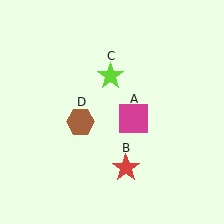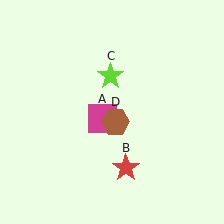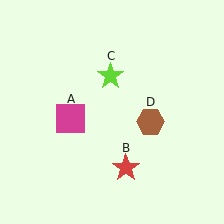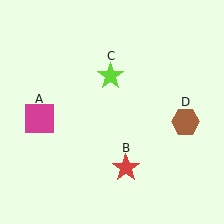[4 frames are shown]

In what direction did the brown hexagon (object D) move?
The brown hexagon (object D) moved right.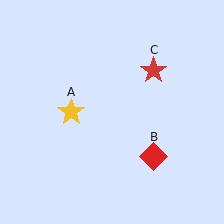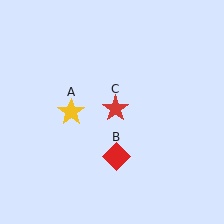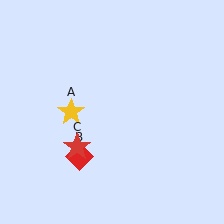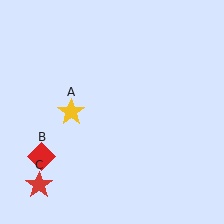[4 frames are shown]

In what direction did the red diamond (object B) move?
The red diamond (object B) moved left.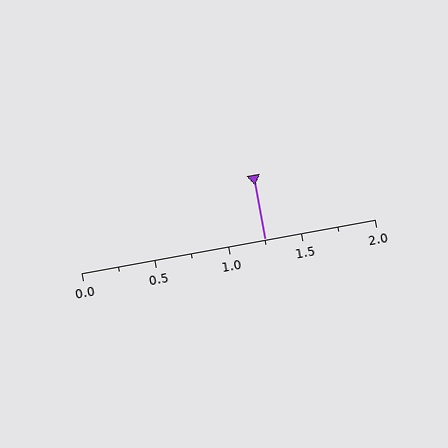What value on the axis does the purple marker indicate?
The marker indicates approximately 1.25.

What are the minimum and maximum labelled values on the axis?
The axis runs from 0.0 to 2.0.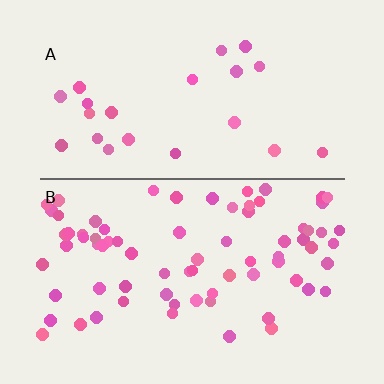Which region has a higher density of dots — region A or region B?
B (the bottom).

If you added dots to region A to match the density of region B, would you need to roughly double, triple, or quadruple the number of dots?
Approximately triple.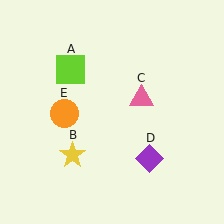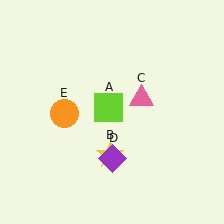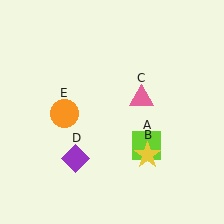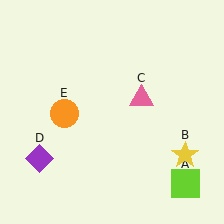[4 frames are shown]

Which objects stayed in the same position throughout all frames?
Pink triangle (object C) and orange circle (object E) remained stationary.